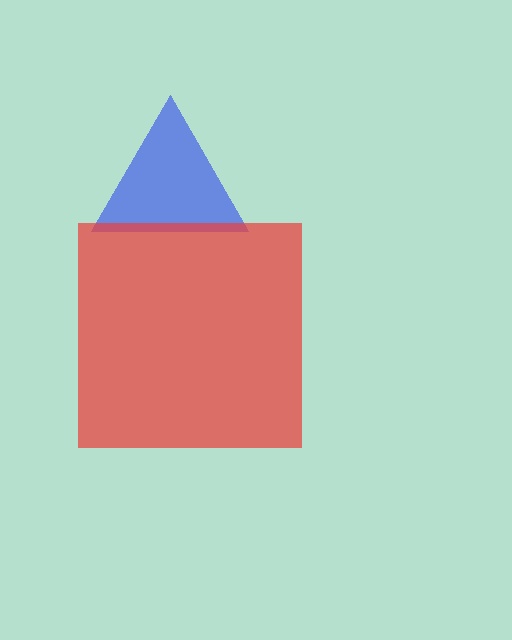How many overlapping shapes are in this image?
There are 2 overlapping shapes in the image.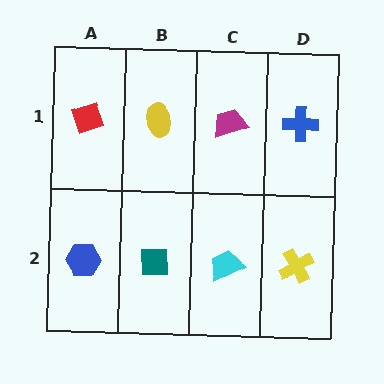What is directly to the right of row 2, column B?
A cyan trapezoid.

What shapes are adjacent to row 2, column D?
A blue cross (row 1, column D), a cyan trapezoid (row 2, column C).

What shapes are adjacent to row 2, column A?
A red diamond (row 1, column A), a teal square (row 2, column B).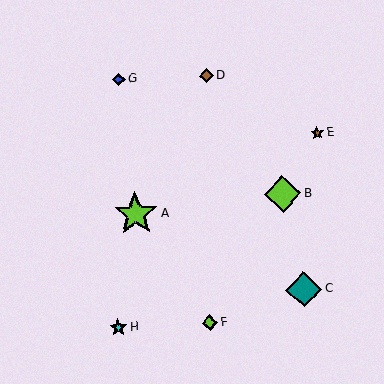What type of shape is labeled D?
Shape D is a brown diamond.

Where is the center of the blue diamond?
The center of the blue diamond is at (119, 80).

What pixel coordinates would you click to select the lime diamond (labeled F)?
Click at (210, 323) to select the lime diamond F.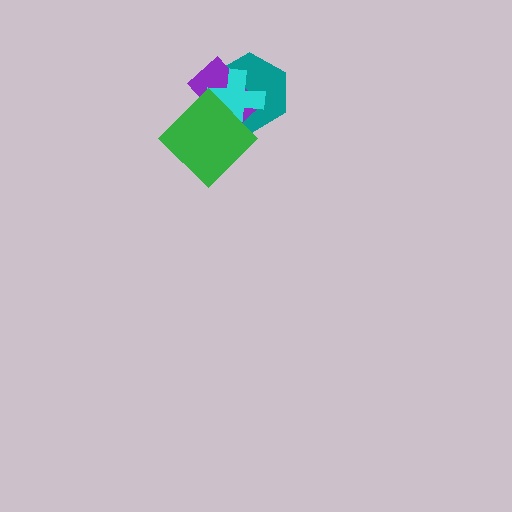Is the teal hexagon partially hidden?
Yes, it is partially covered by another shape.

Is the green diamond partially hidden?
No, no other shape covers it.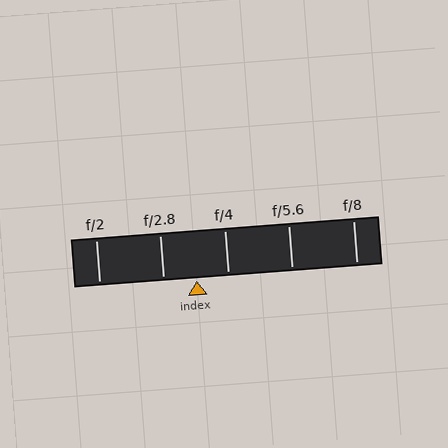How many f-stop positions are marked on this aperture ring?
There are 5 f-stop positions marked.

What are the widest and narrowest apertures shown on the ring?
The widest aperture shown is f/2 and the narrowest is f/8.